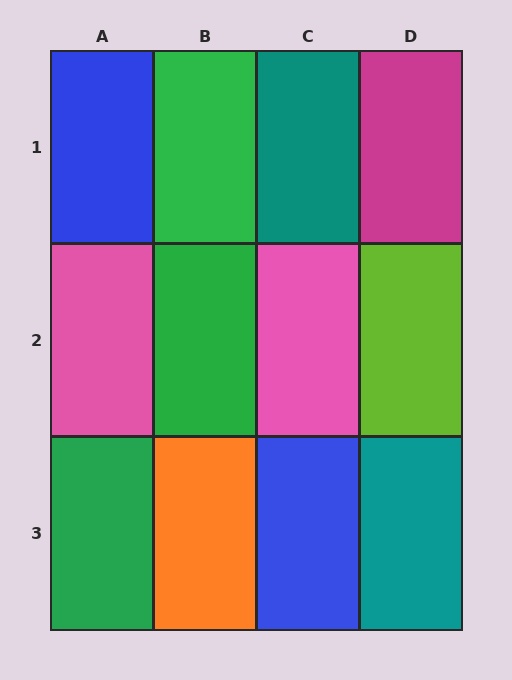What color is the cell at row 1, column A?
Blue.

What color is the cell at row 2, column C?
Pink.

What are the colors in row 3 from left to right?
Green, orange, blue, teal.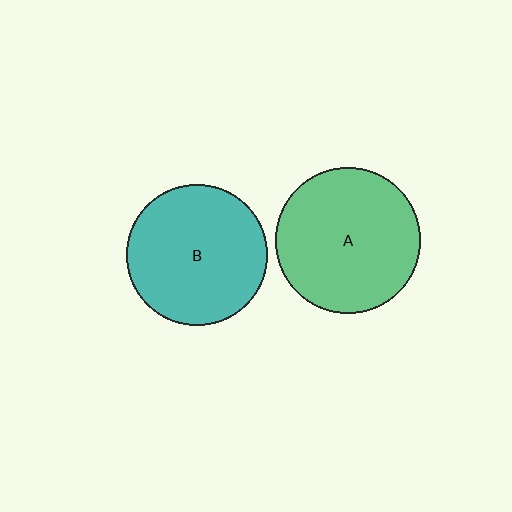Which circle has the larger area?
Circle A (green).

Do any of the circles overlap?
No, none of the circles overlap.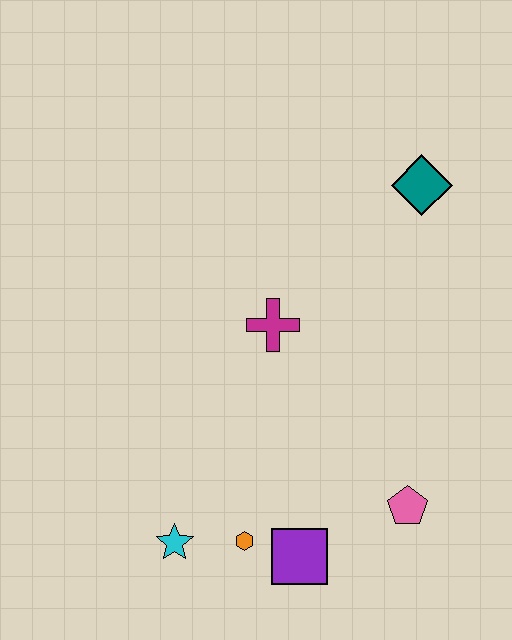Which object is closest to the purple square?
The orange hexagon is closest to the purple square.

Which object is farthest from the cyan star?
The teal diamond is farthest from the cyan star.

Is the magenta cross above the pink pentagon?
Yes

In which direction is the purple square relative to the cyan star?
The purple square is to the right of the cyan star.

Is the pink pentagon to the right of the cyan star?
Yes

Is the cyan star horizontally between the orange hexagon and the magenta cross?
No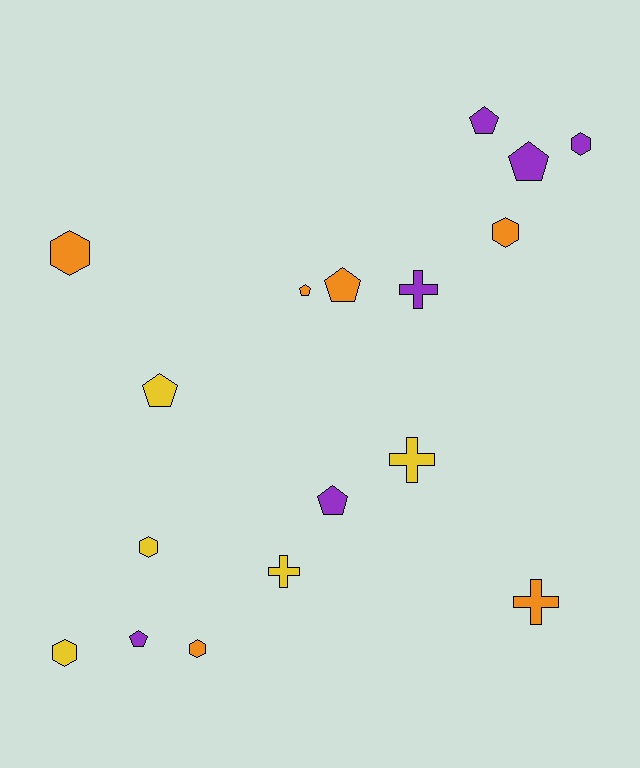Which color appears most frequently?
Purple, with 6 objects.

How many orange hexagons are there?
There are 3 orange hexagons.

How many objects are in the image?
There are 17 objects.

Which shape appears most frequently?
Pentagon, with 7 objects.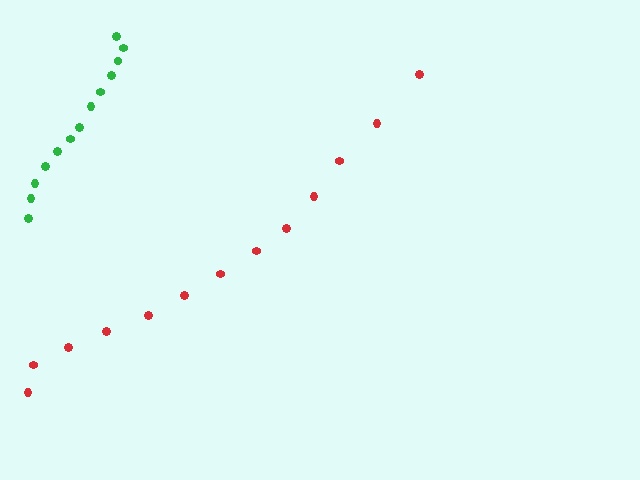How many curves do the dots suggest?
There are 2 distinct paths.